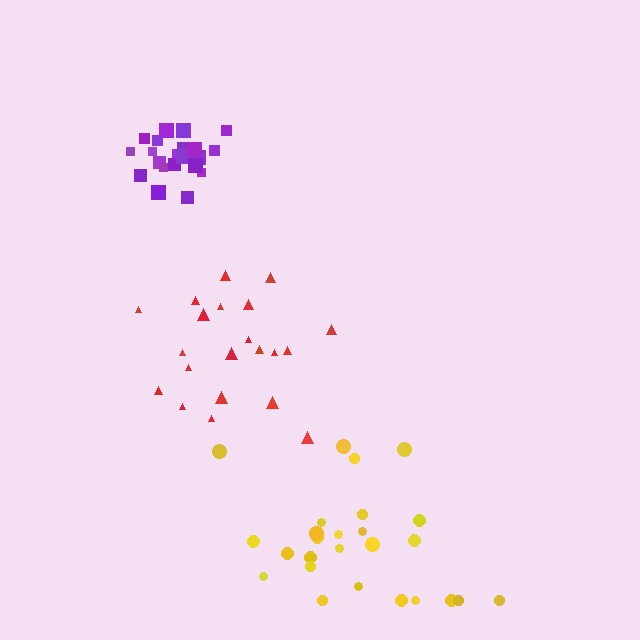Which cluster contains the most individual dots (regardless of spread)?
Yellow (26).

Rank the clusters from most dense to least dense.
purple, red, yellow.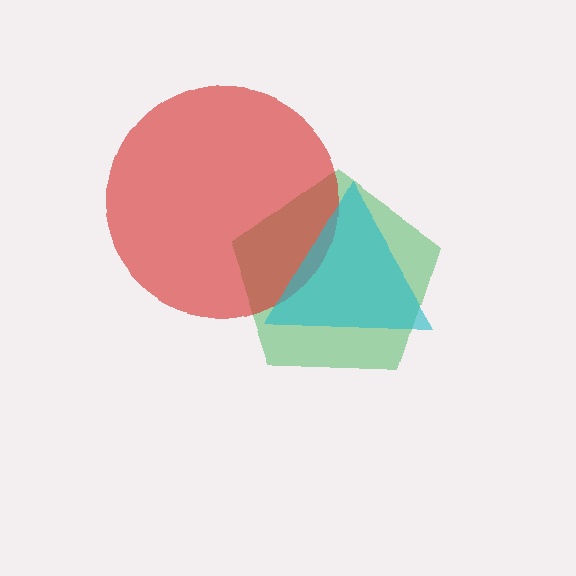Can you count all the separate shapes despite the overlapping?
Yes, there are 3 separate shapes.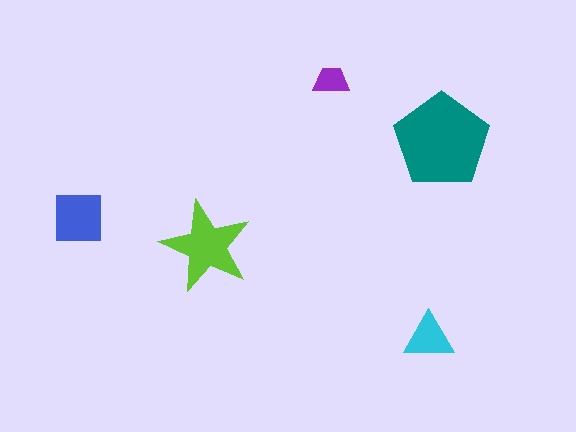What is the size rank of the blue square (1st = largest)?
3rd.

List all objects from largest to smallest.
The teal pentagon, the lime star, the blue square, the cyan triangle, the purple trapezoid.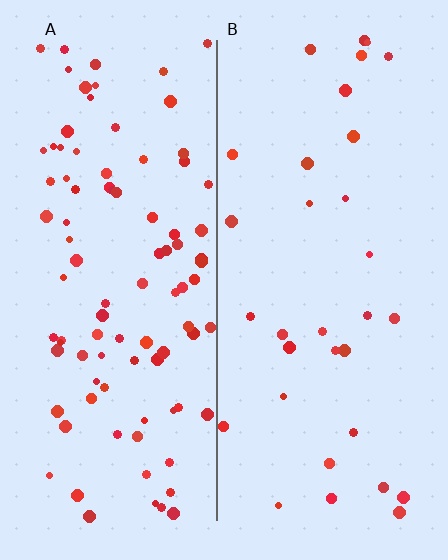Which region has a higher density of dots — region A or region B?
A (the left).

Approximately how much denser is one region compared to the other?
Approximately 2.9× — region A over region B.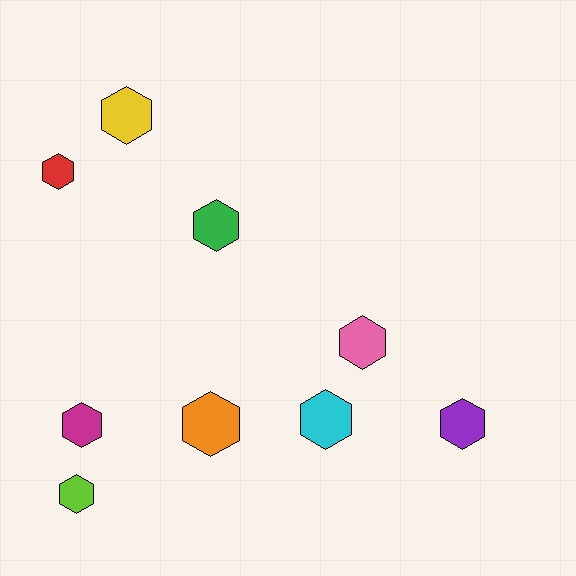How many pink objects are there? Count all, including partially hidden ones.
There is 1 pink object.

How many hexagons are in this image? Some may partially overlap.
There are 9 hexagons.